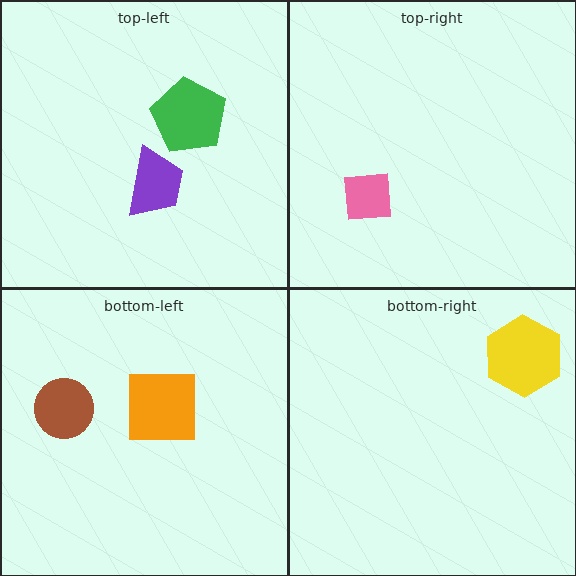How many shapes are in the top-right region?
1.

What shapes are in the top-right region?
The pink square.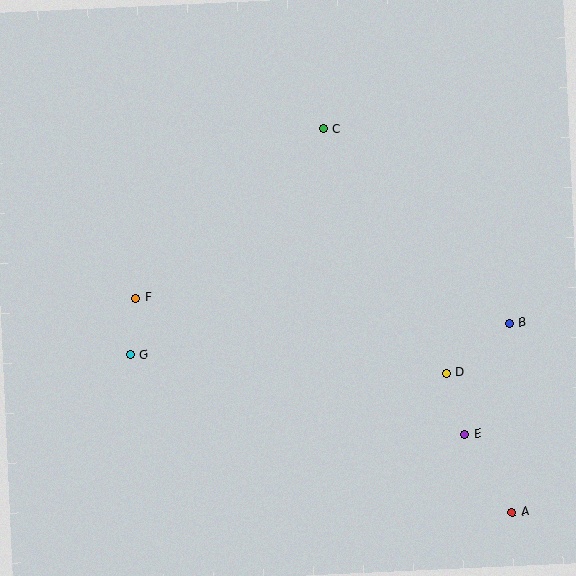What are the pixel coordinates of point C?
Point C is at (323, 129).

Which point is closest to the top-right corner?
Point C is closest to the top-right corner.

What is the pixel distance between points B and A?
The distance between B and A is 189 pixels.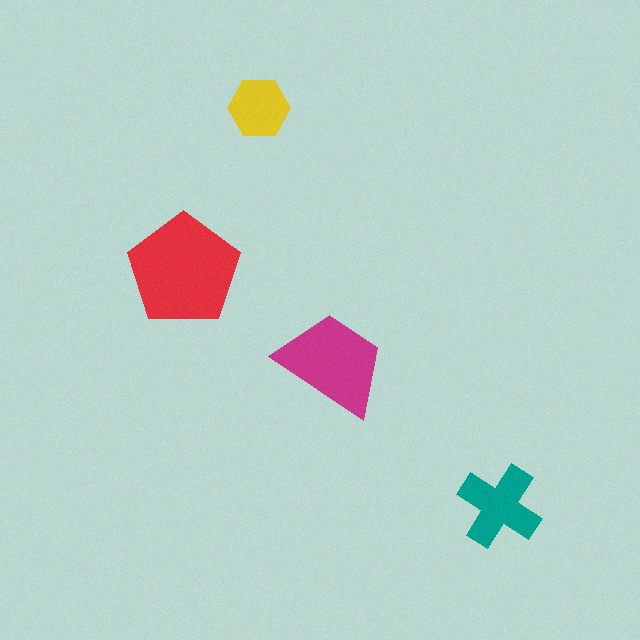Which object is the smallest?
The yellow hexagon.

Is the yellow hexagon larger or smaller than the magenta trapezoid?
Smaller.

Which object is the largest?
The red pentagon.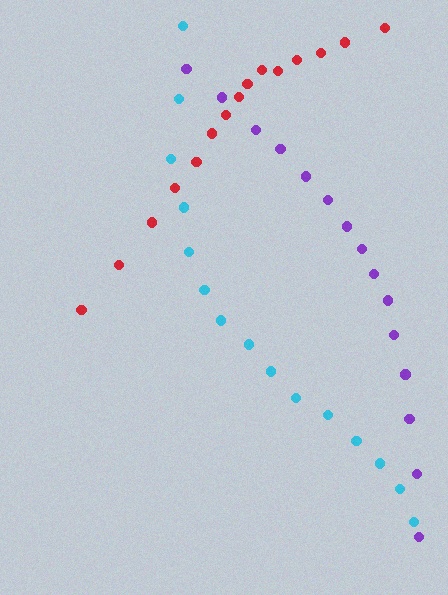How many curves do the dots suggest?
There are 3 distinct paths.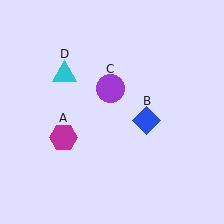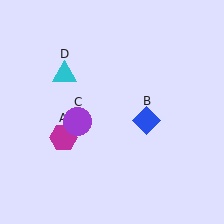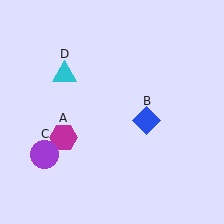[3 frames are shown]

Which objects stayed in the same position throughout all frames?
Magenta hexagon (object A) and blue diamond (object B) and cyan triangle (object D) remained stationary.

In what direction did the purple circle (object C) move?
The purple circle (object C) moved down and to the left.